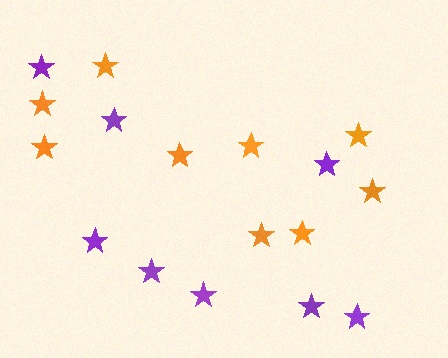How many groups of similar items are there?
There are 2 groups: one group of orange stars (9) and one group of purple stars (8).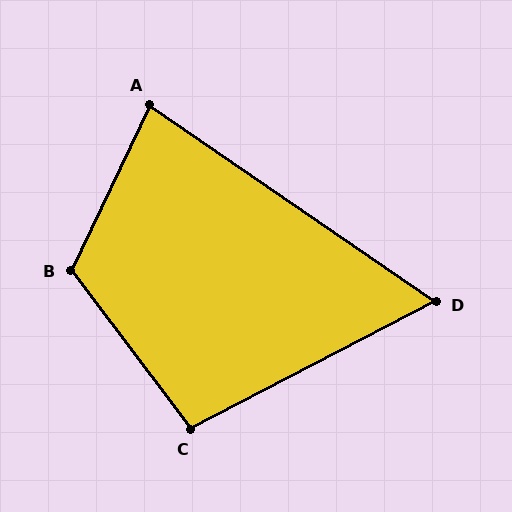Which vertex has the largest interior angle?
B, at approximately 118 degrees.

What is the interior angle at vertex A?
Approximately 81 degrees (acute).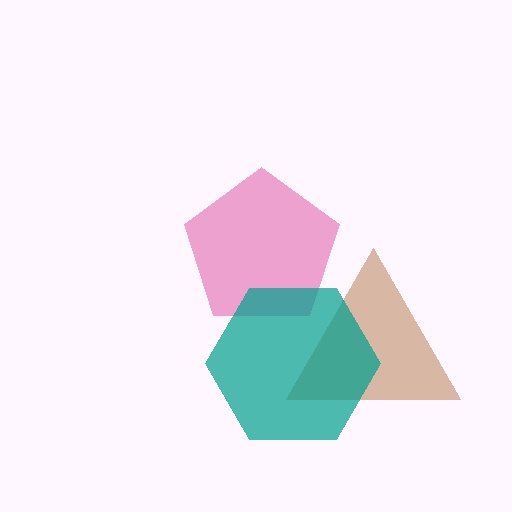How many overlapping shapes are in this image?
There are 3 overlapping shapes in the image.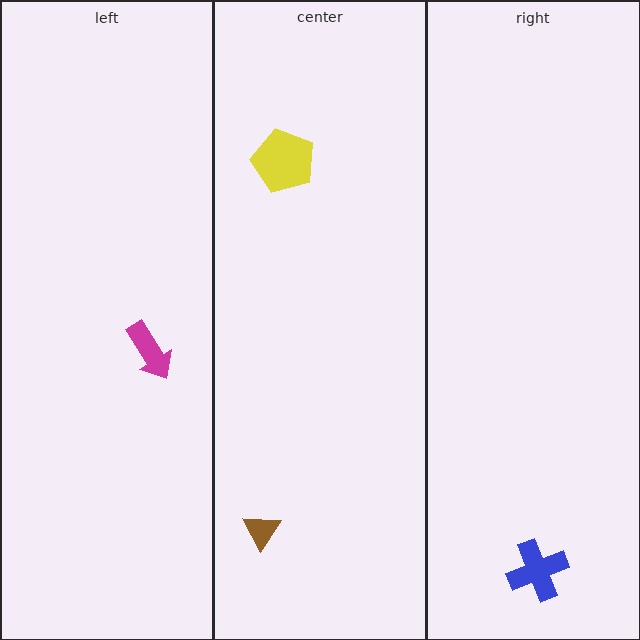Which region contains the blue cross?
The right region.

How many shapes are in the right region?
1.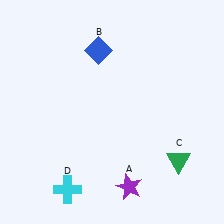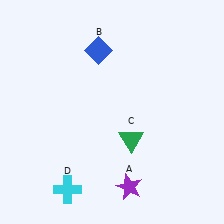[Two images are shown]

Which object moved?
The green triangle (C) moved left.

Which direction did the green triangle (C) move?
The green triangle (C) moved left.